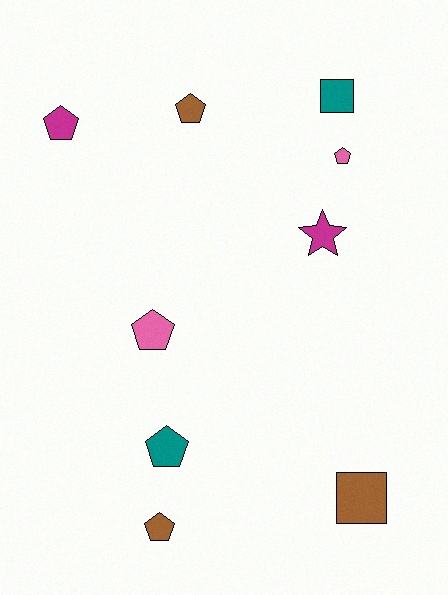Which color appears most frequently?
Brown, with 3 objects.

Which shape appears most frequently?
Pentagon, with 6 objects.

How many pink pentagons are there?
There are 2 pink pentagons.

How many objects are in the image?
There are 9 objects.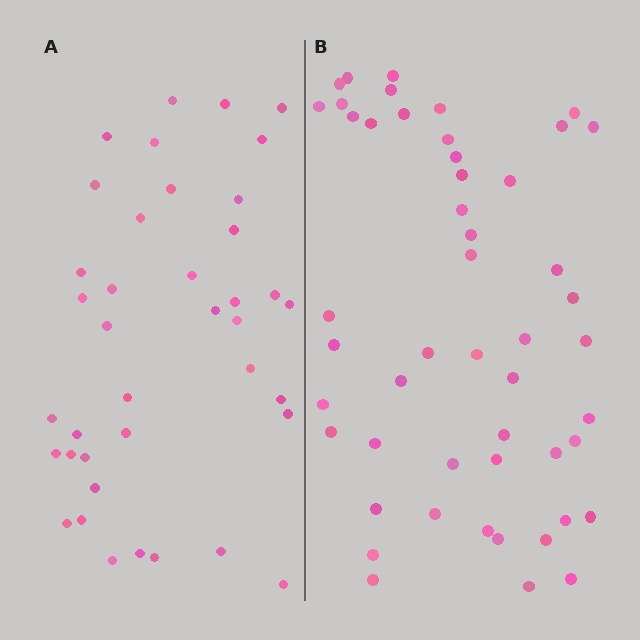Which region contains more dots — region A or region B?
Region B (the right region) has more dots.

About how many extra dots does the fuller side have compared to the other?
Region B has roughly 12 or so more dots than region A.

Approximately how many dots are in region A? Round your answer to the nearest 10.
About 40 dots. (The exact count is 39, which rounds to 40.)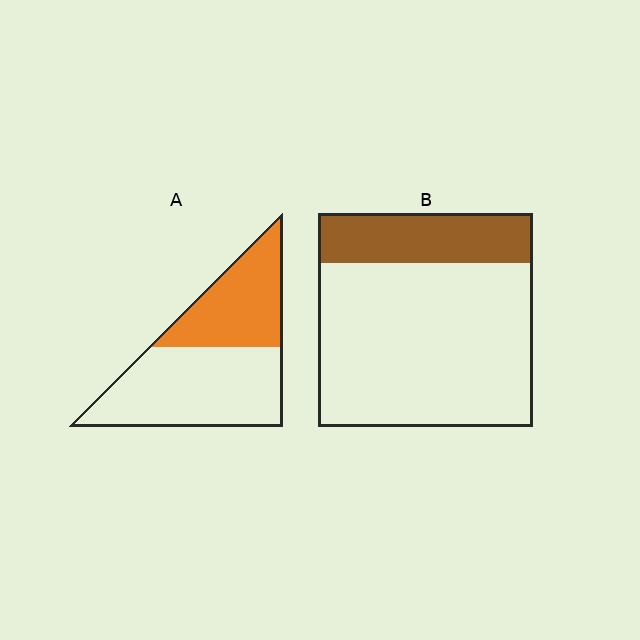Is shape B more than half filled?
No.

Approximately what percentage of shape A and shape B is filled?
A is approximately 40% and B is approximately 25%.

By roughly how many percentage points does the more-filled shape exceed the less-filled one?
By roughly 15 percentage points (A over B).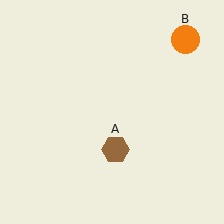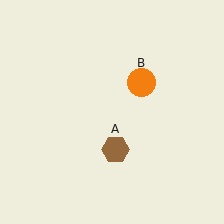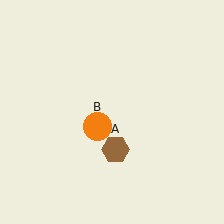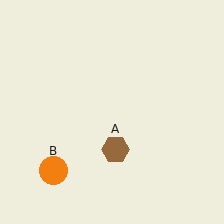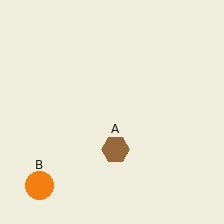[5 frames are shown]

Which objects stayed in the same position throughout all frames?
Brown hexagon (object A) remained stationary.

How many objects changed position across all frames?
1 object changed position: orange circle (object B).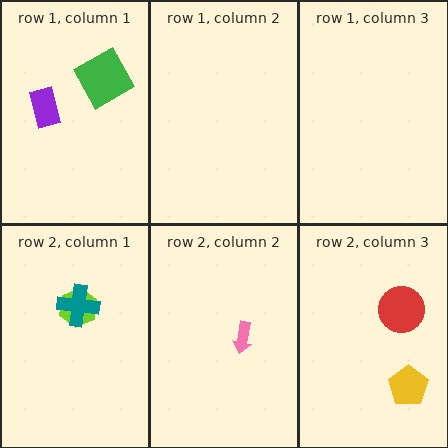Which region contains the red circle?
The row 2, column 3 region.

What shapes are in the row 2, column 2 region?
The pink arrow.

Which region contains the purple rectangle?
The row 1, column 1 region.